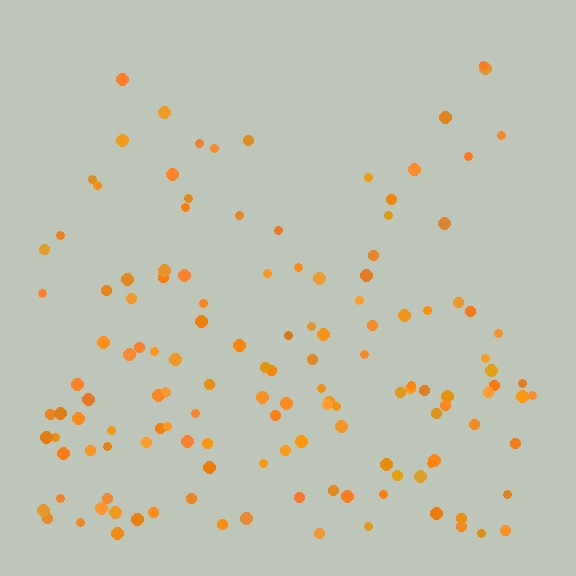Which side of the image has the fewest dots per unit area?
The top.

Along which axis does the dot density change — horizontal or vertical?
Vertical.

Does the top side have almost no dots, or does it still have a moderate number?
Still a moderate number, just noticeably fewer than the bottom.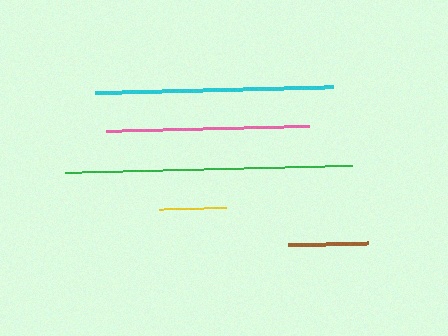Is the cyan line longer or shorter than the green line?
The green line is longer than the cyan line.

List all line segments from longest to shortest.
From longest to shortest: green, cyan, pink, brown, yellow.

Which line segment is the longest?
The green line is the longest at approximately 288 pixels.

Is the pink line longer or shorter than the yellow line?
The pink line is longer than the yellow line.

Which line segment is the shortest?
The yellow line is the shortest at approximately 67 pixels.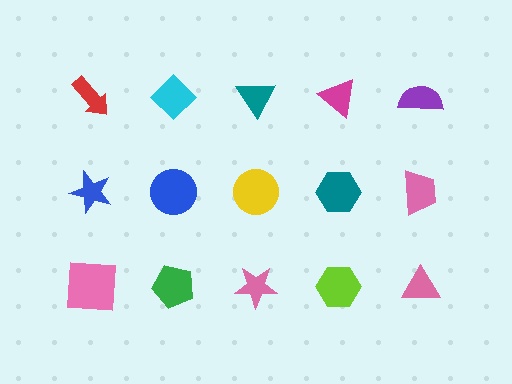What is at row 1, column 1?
A red arrow.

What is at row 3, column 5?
A pink triangle.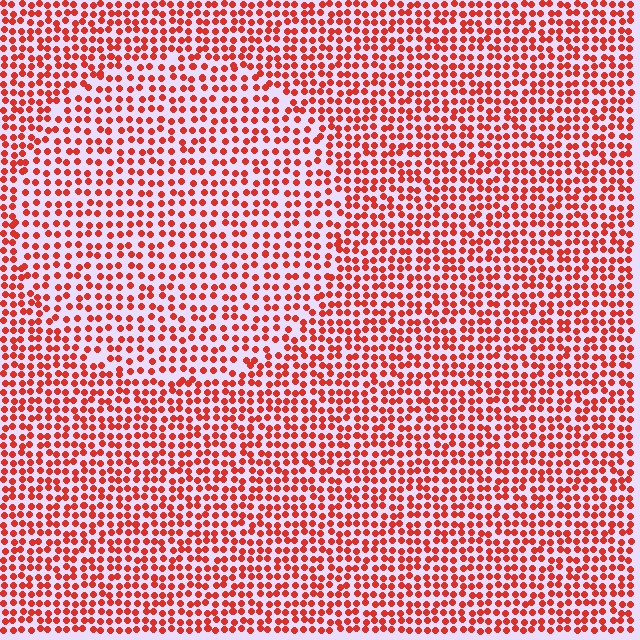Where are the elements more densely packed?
The elements are more densely packed outside the circle boundary.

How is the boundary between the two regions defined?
The boundary is defined by a change in element density (approximately 1.4x ratio). All elements are the same color, size, and shape.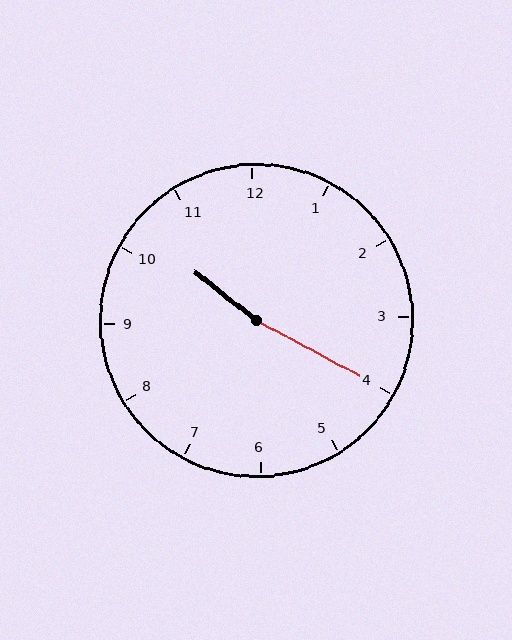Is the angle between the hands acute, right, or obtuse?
It is obtuse.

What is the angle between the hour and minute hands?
Approximately 170 degrees.